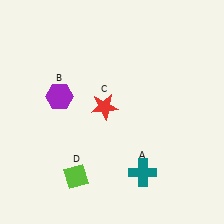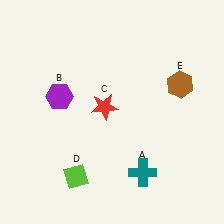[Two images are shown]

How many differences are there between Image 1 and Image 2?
There is 1 difference between the two images.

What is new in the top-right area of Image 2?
A brown hexagon (E) was added in the top-right area of Image 2.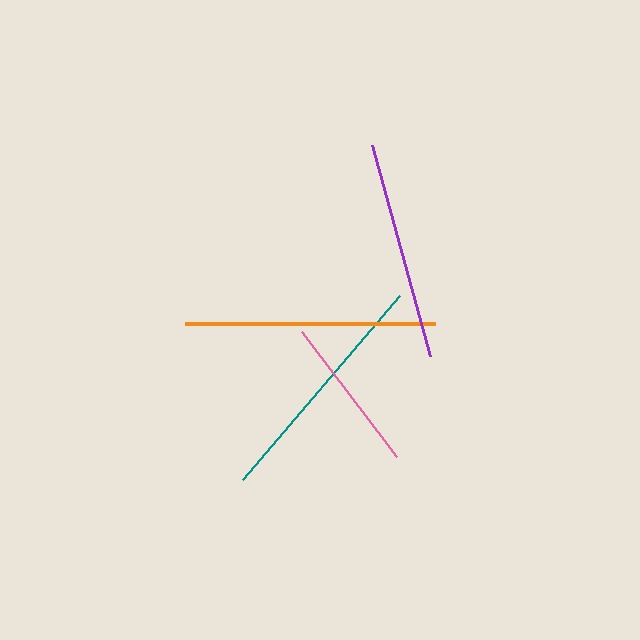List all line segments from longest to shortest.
From longest to shortest: orange, teal, purple, pink.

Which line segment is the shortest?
The pink line is the shortest at approximately 157 pixels.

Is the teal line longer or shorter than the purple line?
The teal line is longer than the purple line.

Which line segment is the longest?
The orange line is the longest at approximately 249 pixels.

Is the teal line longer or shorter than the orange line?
The orange line is longer than the teal line.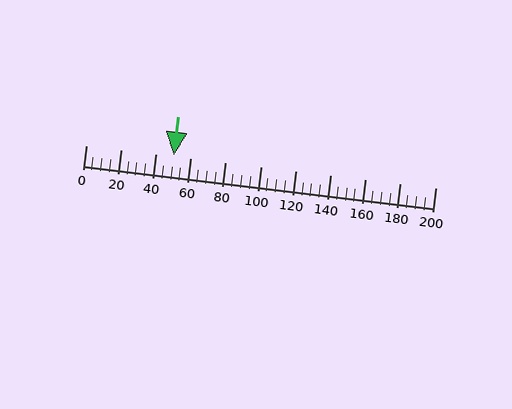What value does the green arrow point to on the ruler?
The green arrow points to approximately 50.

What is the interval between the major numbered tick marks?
The major tick marks are spaced 20 units apart.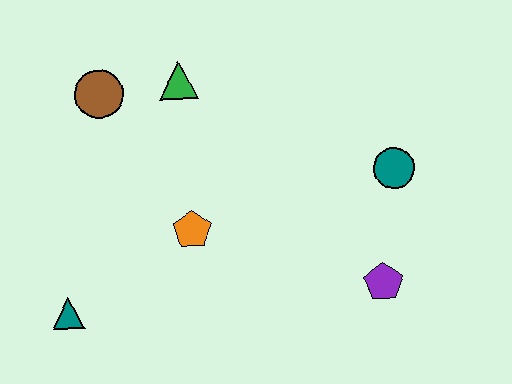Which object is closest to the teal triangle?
The orange pentagon is closest to the teal triangle.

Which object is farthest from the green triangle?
The purple pentagon is farthest from the green triangle.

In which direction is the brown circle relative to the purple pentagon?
The brown circle is to the left of the purple pentagon.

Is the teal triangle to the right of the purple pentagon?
No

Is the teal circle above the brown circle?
No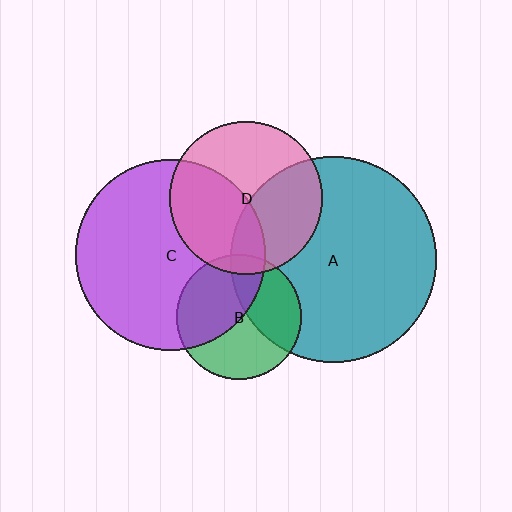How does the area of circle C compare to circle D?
Approximately 1.6 times.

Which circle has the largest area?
Circle A (teal).